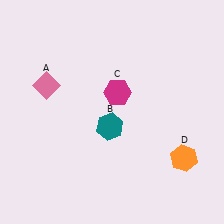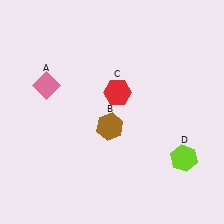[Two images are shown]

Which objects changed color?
B changed from teal to brown. C changed from magenta to red. D changed from orange to lime.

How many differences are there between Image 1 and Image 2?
There are 3 differences between the two images.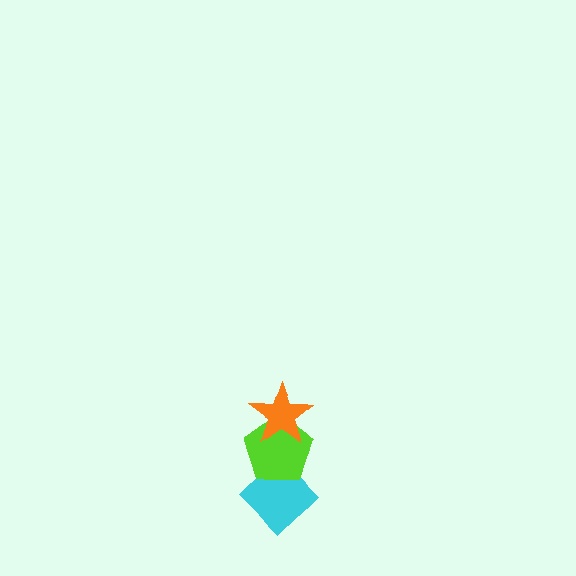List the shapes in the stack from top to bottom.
From top to bottom: the orange star, the lime pentagon, the cyan diamond.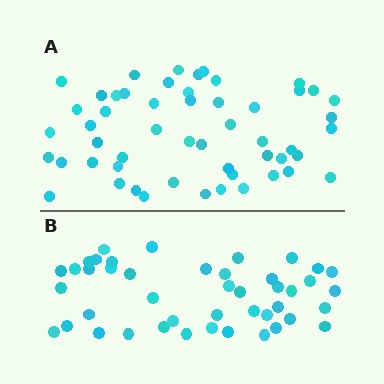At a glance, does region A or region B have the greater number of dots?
Region A (the top region) has more dots.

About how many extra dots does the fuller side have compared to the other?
Region A has roughly 8 or so more dots than region B.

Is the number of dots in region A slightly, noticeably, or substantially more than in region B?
Region A has only slightly more — the two regions are fairly close. The ratio is roughly 1.2 to 1.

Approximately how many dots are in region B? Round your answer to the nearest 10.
About 40 dots. (The exact count is 44, which rounds to 40.)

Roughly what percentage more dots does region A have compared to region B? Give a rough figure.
About 20% more.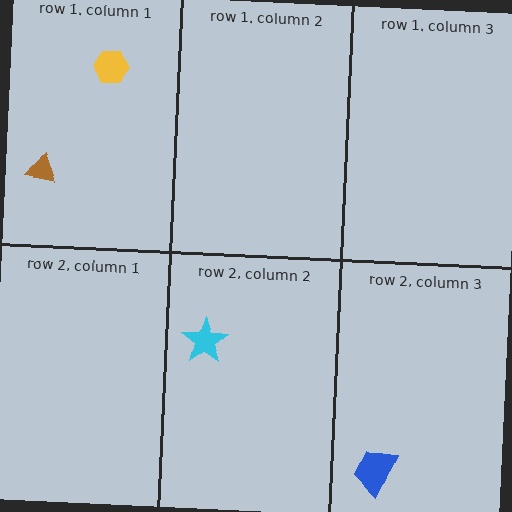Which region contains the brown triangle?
The row 1, column 1 region.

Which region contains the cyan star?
The row 2, column 2 region.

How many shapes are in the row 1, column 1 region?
2.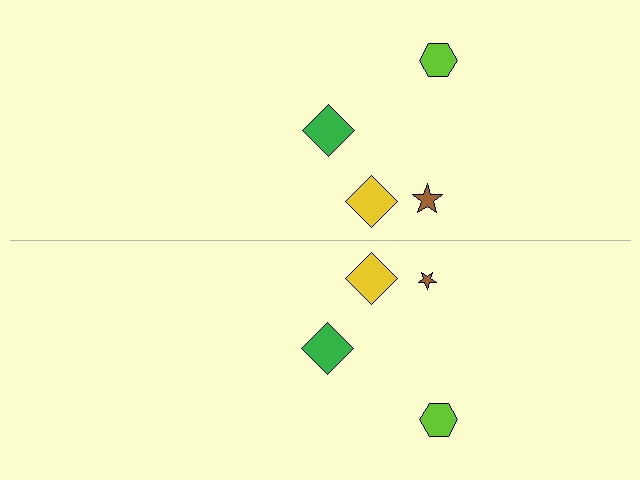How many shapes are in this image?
There are 8 shapes in this image.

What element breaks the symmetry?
The brown star on the bottom side has a different size than its mirror counterpart.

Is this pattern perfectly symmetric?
No, the pattern is not perfectly symmetric. The brown star on the bottom side has a different size than its mirror counterpart.